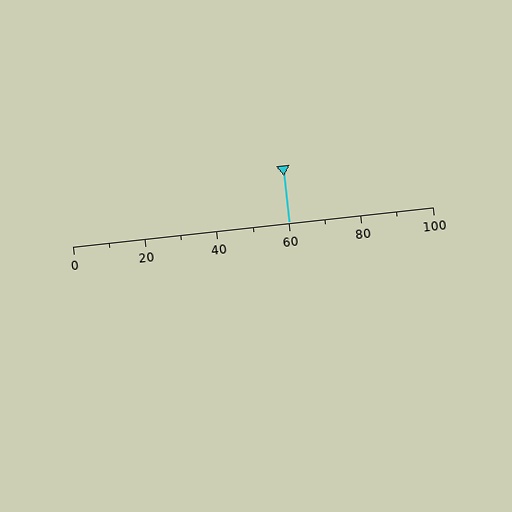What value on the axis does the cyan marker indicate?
The marker indicates approximately 60.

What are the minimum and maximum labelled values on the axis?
The axis runs from 0 to 100.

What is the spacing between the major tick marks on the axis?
The major ticks are spaced 20 apart.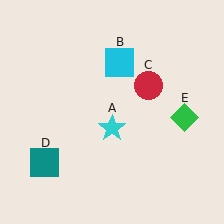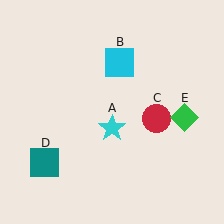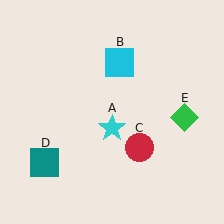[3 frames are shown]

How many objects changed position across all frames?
1 object changed position: red circle (object C).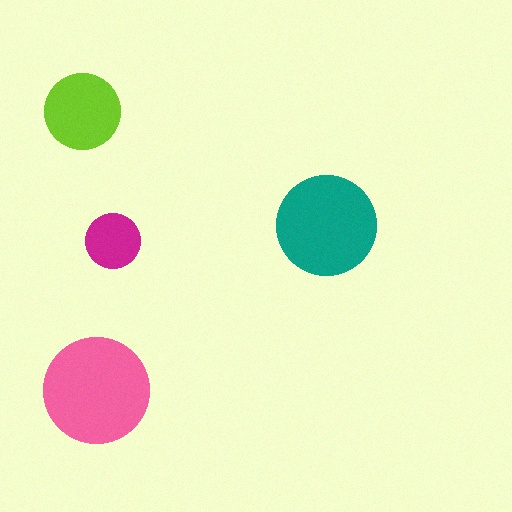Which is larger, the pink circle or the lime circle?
The pink one.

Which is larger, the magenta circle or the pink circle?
The pink one.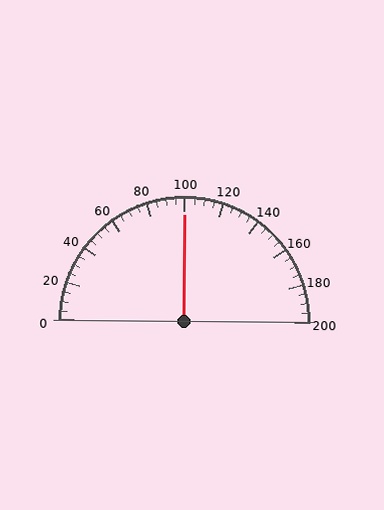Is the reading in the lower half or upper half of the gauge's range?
The reading is in the upper half of the range (0 to 200).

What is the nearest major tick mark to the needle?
The nearest major tick mark is 100.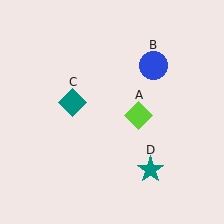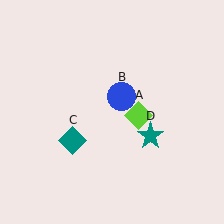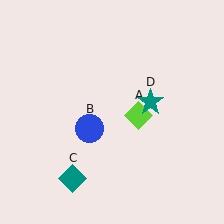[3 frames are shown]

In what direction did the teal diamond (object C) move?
The teal diamond (object C) moved down.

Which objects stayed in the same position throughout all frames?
Lime diamond (object A) remained stationary.